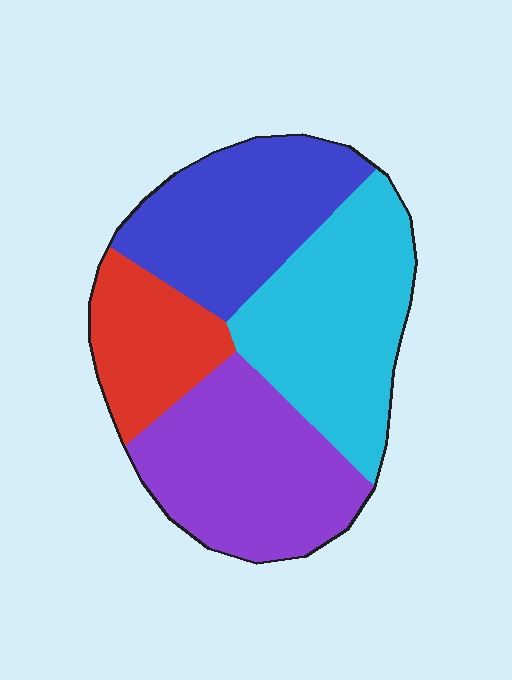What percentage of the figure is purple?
Purple covers around 30% of the figure.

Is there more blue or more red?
Blue.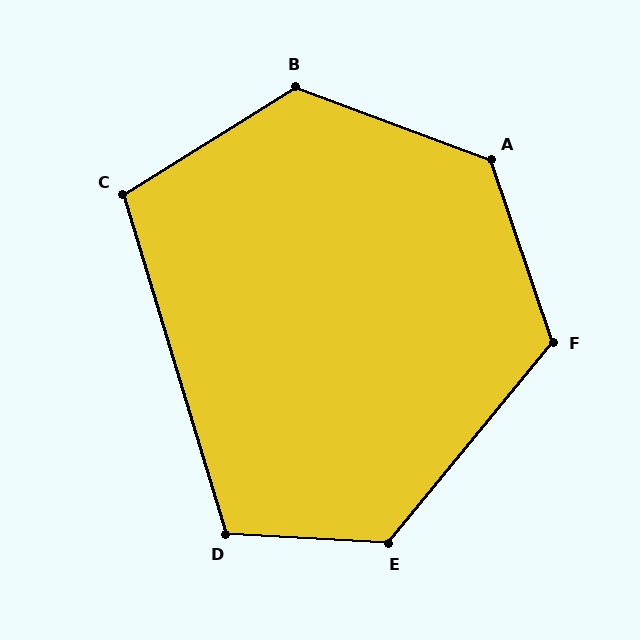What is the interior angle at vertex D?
Approximately 110 degrees (obtuse).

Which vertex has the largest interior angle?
A, at approximately 129 degrees.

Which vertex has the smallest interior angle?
C, at approximately 105 degrees.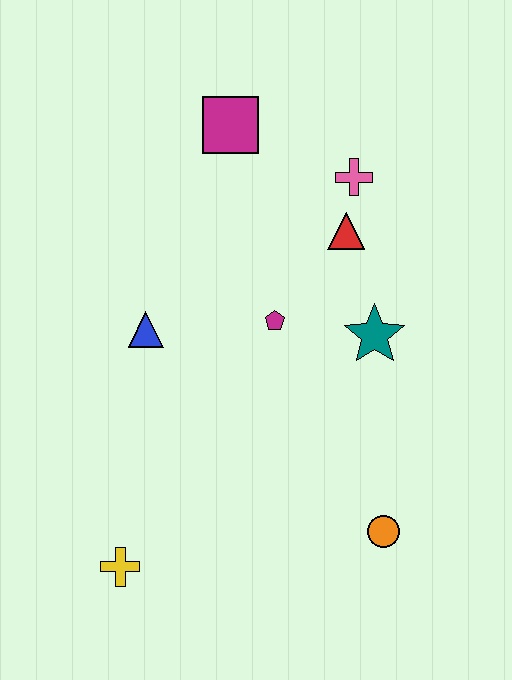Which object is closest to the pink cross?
The red triangle is closest to the pink cross.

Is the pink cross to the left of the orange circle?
Yes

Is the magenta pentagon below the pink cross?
Yes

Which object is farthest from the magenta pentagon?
The yellow cross is farthest from the magenta pentagon.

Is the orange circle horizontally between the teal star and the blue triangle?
No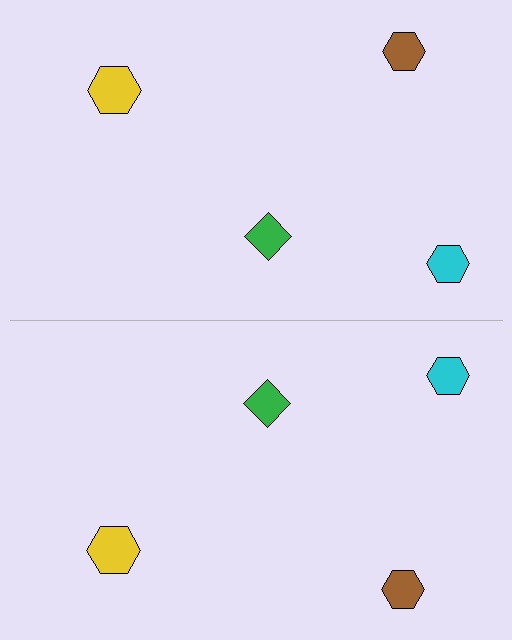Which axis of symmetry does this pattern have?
The pattern has a horizontal axis of symmetry running through the center of the image.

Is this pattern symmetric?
Yes, this pattern has bilateral (reflection) symmetry.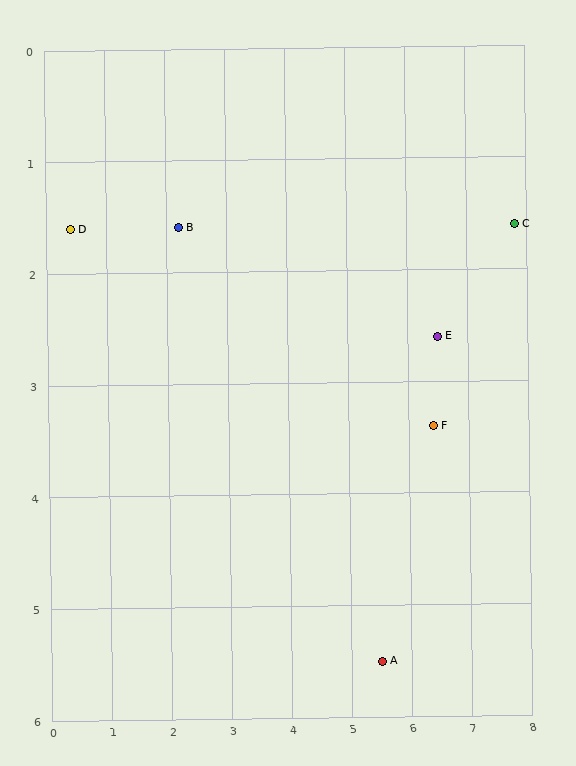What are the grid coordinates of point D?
Point D is at approximately (0.4, 1.6).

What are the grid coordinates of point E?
Point E is at approximately (6.5, 2.6).